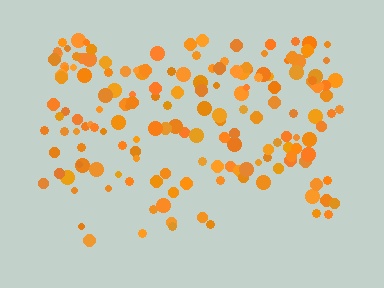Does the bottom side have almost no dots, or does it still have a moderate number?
Still a moderate number, just noticeably fewer than the top.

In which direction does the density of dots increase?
From bottom to top, with the top side densest.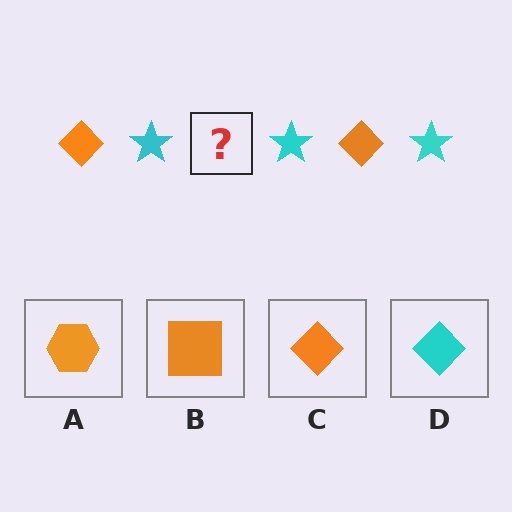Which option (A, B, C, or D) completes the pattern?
C.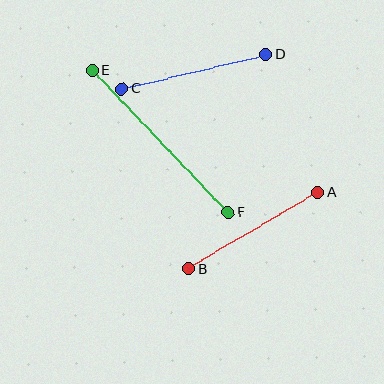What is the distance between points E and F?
The distance is approximately 196 pixels.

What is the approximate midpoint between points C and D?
The midpoint is at approximately (194, 72) pixels.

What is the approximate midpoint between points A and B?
The midpoint is at approximately (253, 231) pixels.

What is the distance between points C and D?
The distance is approximately 148 pixels.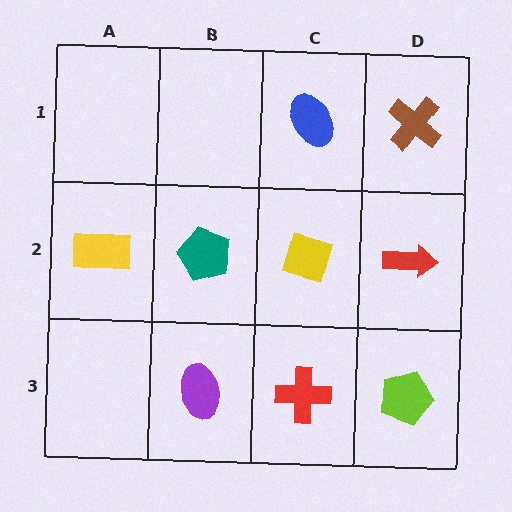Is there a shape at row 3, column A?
No, that cell is empty.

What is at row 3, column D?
A lime pentagon.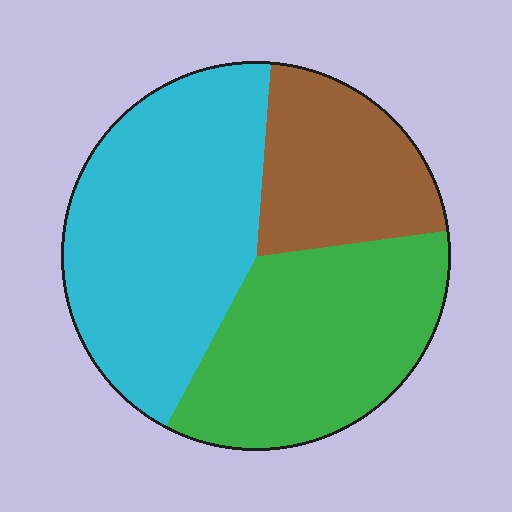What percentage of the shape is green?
Green takes up between a third and a half of the shape.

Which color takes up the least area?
Brown, at roughly 20%.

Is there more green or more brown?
Green.